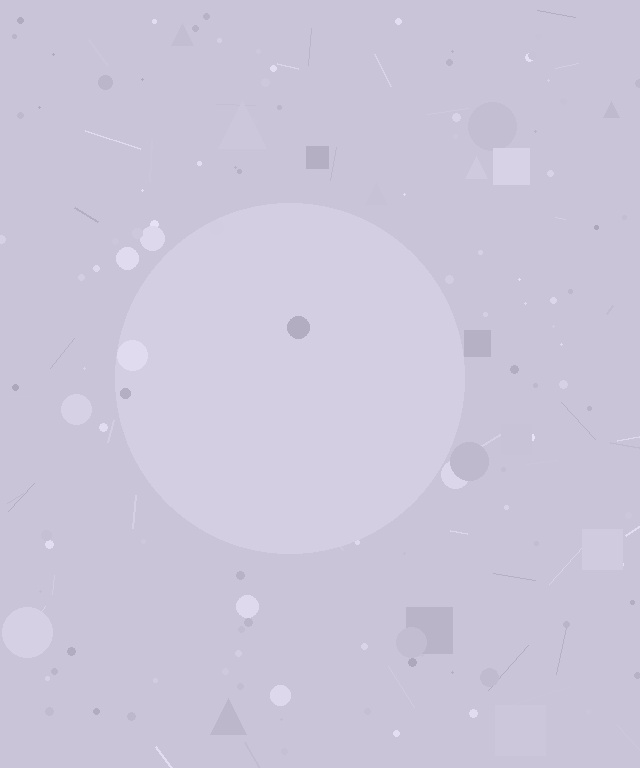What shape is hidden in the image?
A circle is hidden in the image.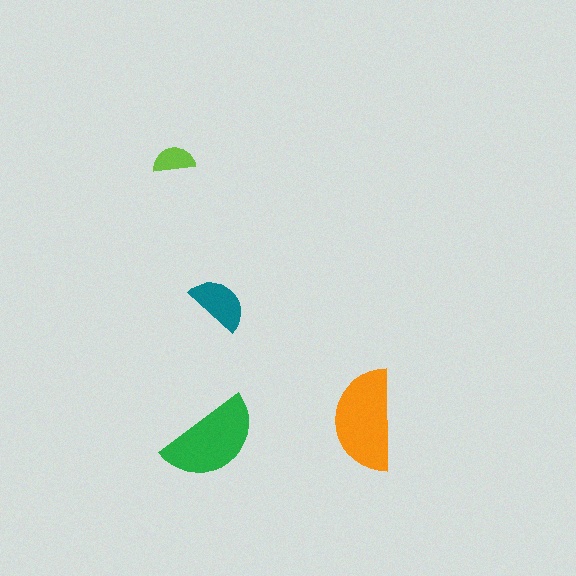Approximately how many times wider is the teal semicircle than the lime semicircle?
About 1.5 times wider.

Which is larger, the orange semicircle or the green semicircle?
The orange one.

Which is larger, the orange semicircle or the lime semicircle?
The orange one.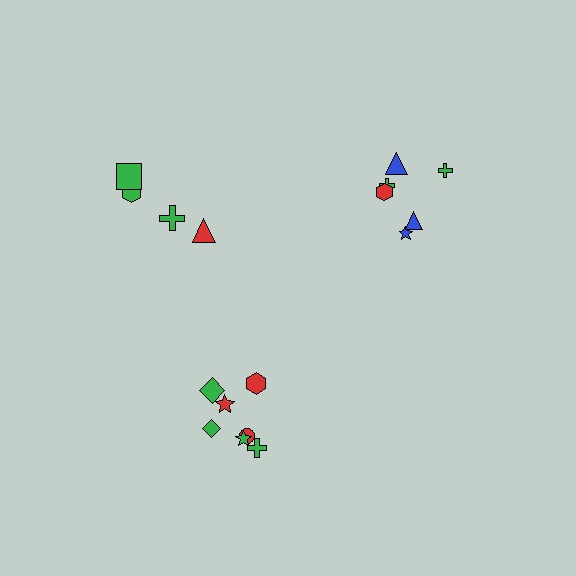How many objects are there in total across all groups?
There are 17 objects.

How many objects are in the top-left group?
There are 4 objects.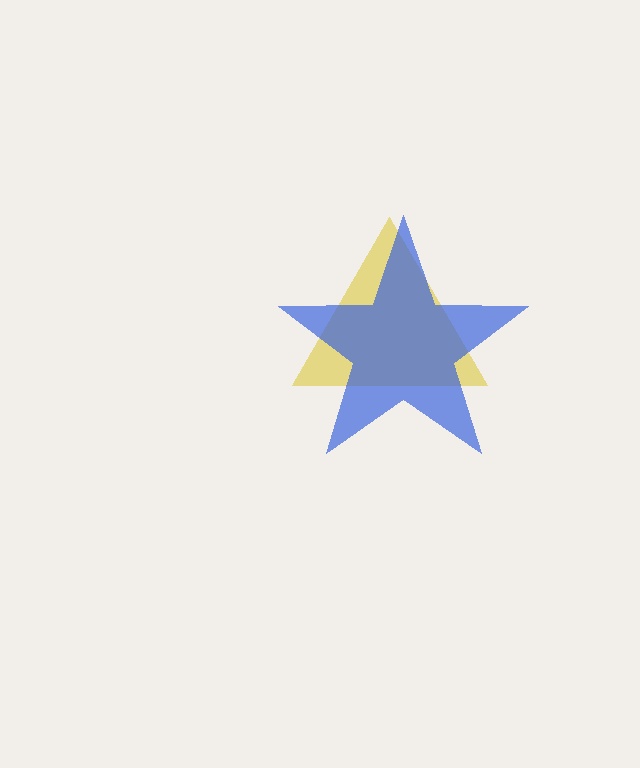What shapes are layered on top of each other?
The layered shapes are: a yellow triangle, a blue star.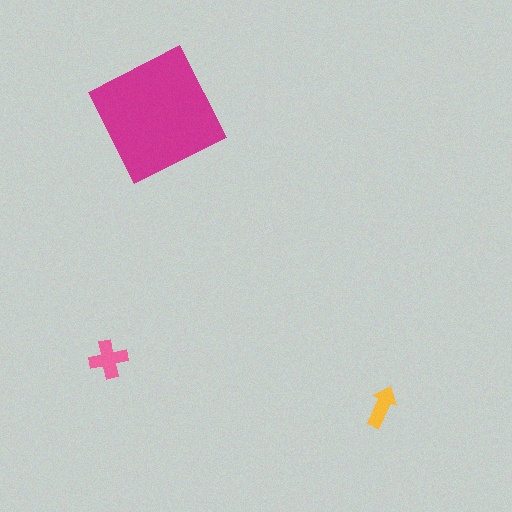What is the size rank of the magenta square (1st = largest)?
1st.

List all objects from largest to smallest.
The magenta square, the pink cross, the yellow arrow.